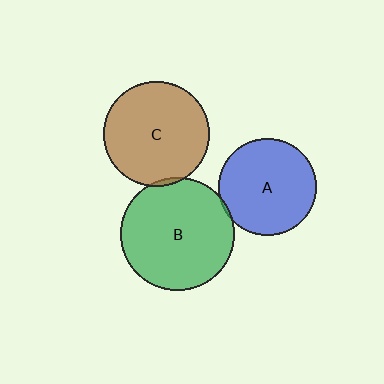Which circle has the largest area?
Circle B (green).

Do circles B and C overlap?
Yes.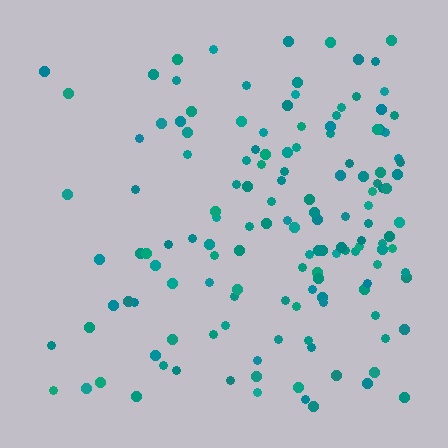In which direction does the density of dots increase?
From left to right, with the right side densest.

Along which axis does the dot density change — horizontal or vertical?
Horizontal.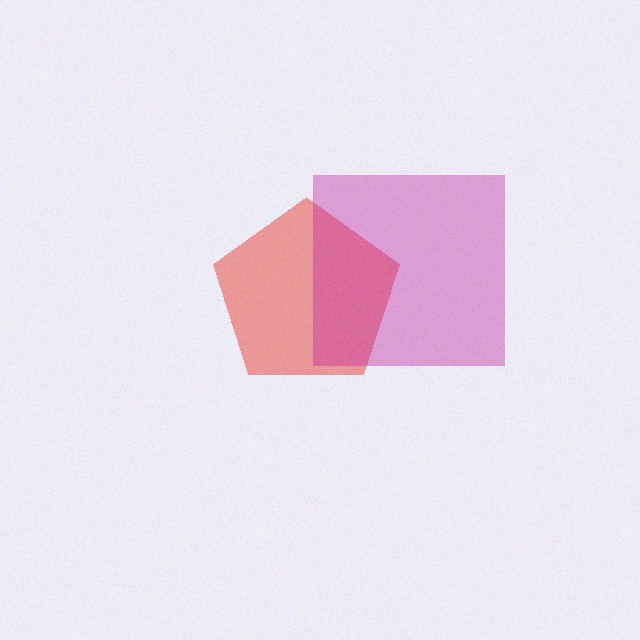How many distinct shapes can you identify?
There are 2 distinct shapes: a red pentagon, a magenta square.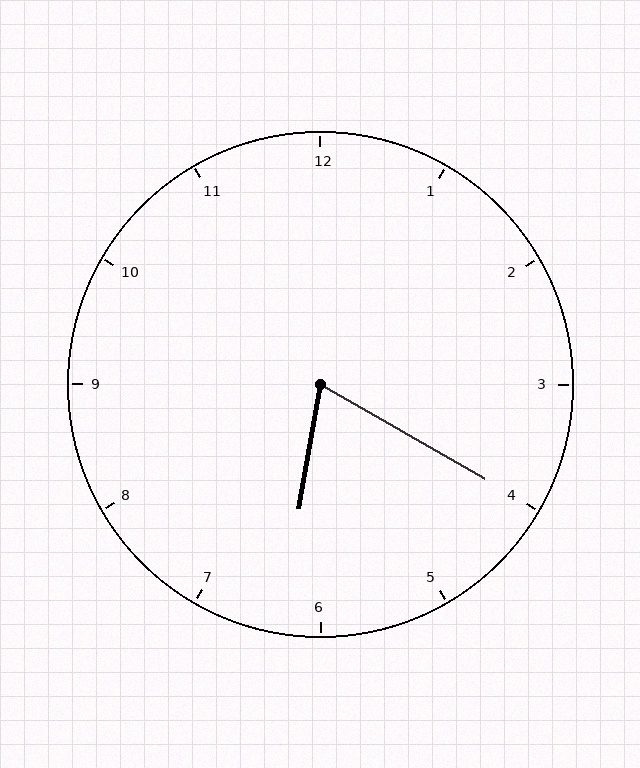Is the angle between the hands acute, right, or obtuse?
It is acute.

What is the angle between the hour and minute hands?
Approximately 70 degrees.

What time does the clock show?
6:20.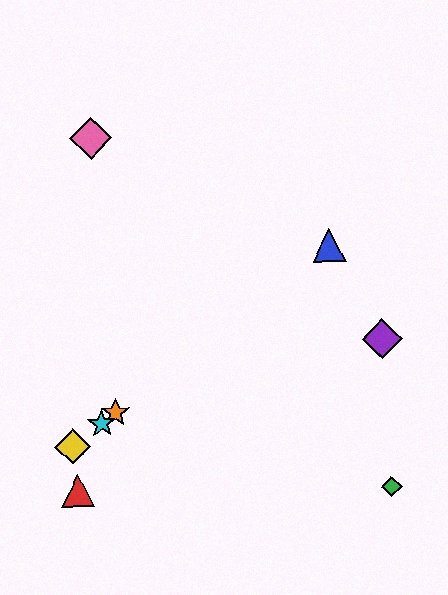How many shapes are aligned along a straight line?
4 shapes (the blue triangle, the yellow diamond, the orange star, the cyan star) are aligned along a straight line.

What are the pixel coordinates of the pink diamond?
The pink diamond is at (91, 138).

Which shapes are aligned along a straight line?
The blue triangle, the yellow diamond, the orange star, the cyan star are aligned along a straight line.